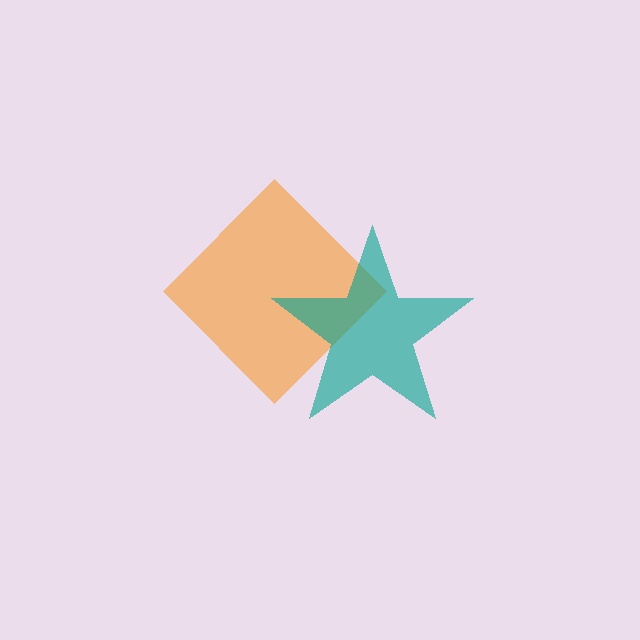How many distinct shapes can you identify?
There are 2 distinct shapes: an orange diamond, a teal star.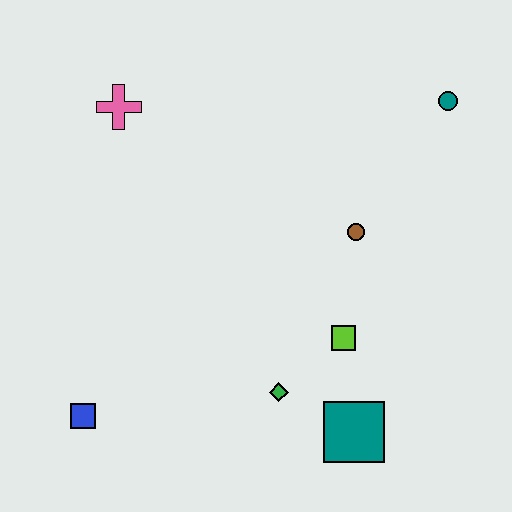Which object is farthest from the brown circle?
The blue square is farthest from the brown circle.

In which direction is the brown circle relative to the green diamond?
The brown circle is above the green diamond.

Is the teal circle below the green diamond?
No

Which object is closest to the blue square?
The green diamond is closest to the blue square.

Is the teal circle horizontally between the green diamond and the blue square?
No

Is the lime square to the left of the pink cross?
No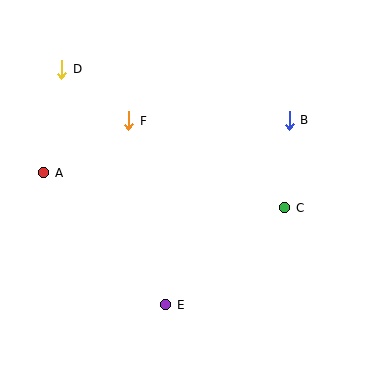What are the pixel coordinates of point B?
Point B is at (289, 120).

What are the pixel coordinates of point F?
Point F is at (129, 121).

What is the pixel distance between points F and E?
The distance between F and E is 188 pixels.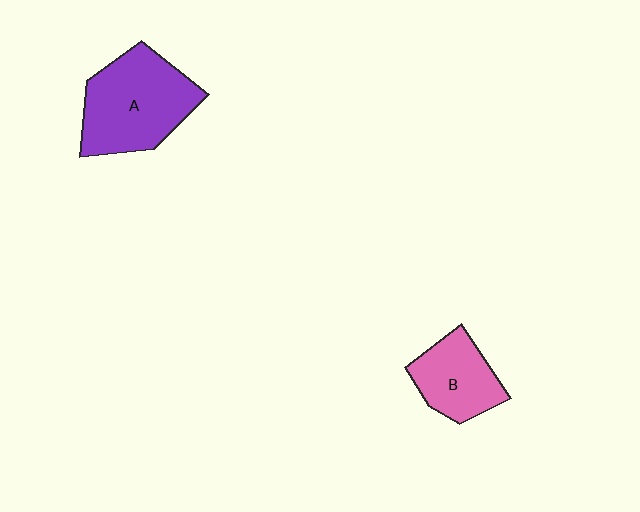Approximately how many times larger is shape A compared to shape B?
Approximately 1.6 times.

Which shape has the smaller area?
Shape B (pink).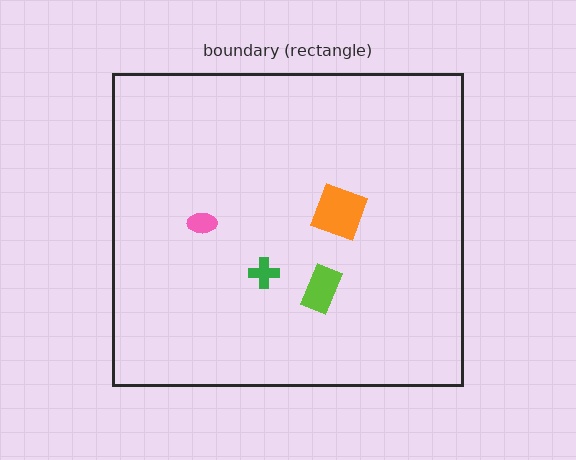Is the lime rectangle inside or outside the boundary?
Inside.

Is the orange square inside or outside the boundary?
Inside.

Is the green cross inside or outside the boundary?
Inside.